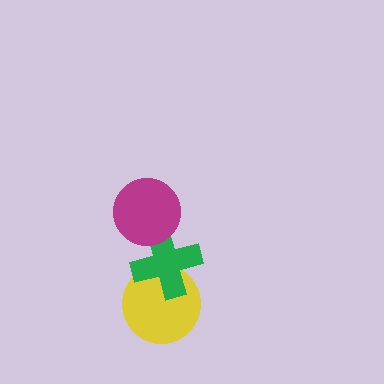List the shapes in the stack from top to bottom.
From top to bottom: the magenta circle, the green cross, the yellow circle.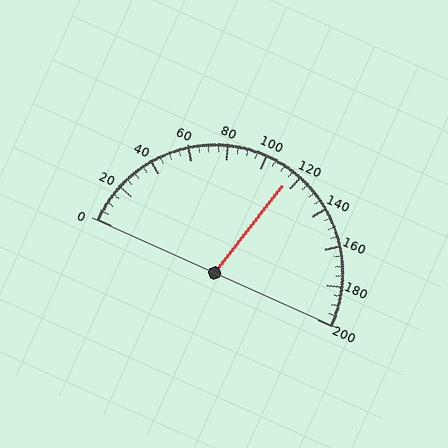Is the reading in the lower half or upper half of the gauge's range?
The reading is in the upper half of the range (0 to 200).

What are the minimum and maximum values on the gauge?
The gauge ranges from 0 to 200.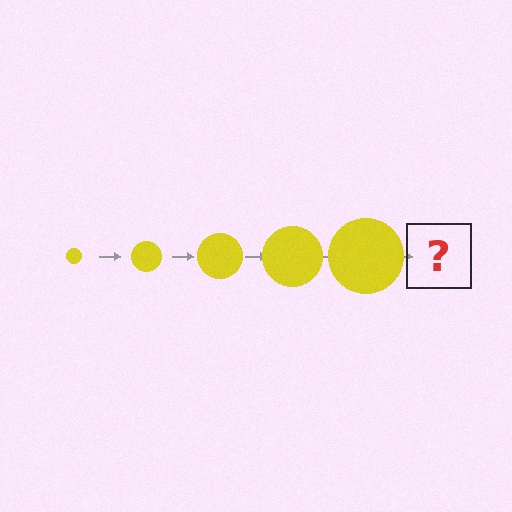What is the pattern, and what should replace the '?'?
The pattern is that the circle gets progressively larger each step. The '?' should be a yellow circle, larger than the previous one.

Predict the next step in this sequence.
The next step is a yellow circle, larger than the previous one.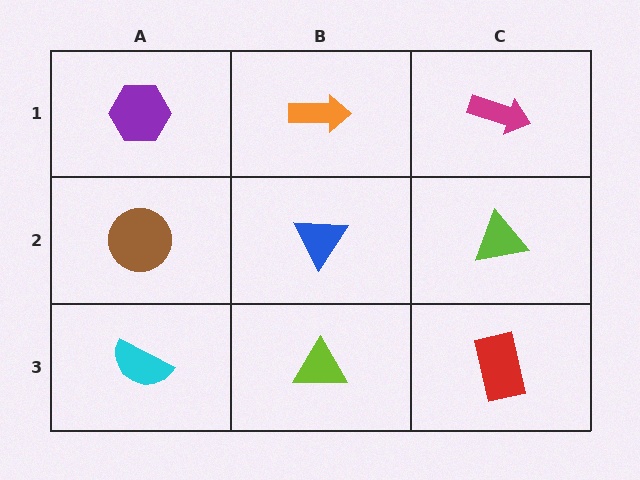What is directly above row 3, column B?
A blue triangle.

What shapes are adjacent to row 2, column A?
A purple hexagon (row 1, column A), a cyan semicircle (row 3, column A), a blue triangle (row 2, column B).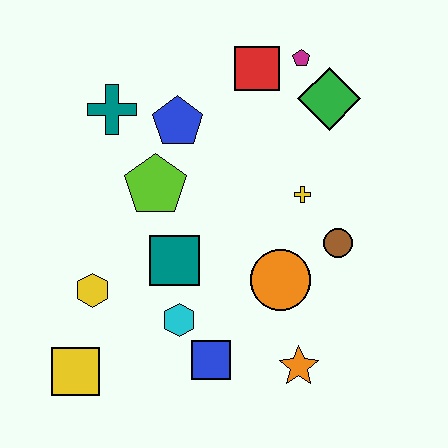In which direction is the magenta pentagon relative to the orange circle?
The magenta pentagon is above the orange circle.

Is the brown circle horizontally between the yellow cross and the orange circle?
No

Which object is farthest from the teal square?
The magenta pentagon is farthest from the teal square.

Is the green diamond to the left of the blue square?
No